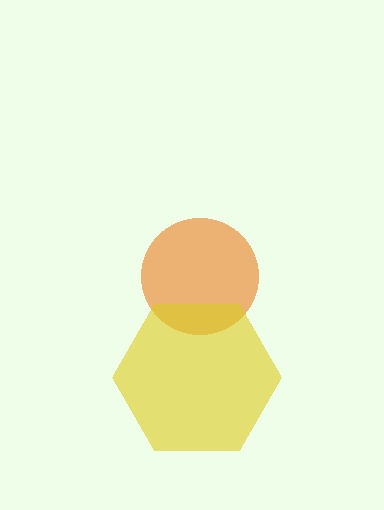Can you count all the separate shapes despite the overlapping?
Yes, there are 2 separate shapes.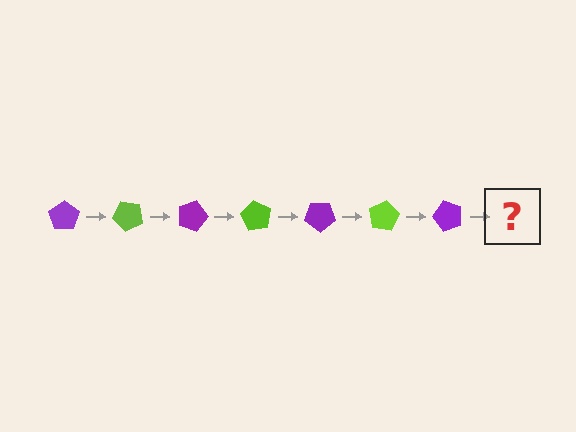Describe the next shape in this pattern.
It should be a lime pentagon, rotated 315 degrees from the start.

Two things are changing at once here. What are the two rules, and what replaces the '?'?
The two rules are that it rotates 45 degrees each step and the color cycles through purple and lime. The '?' should be a lime pentagon, rotated 315 degrees from the start.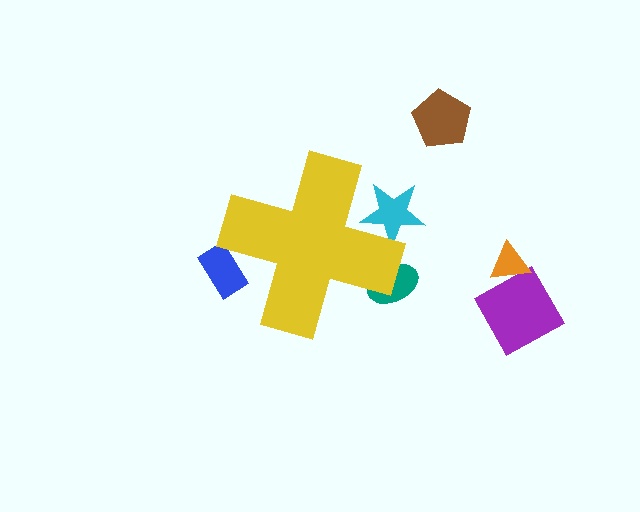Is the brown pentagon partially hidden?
No, the brown pentagon is fully visible.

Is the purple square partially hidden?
No, the purple square is fully visible.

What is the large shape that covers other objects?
A yellow cross.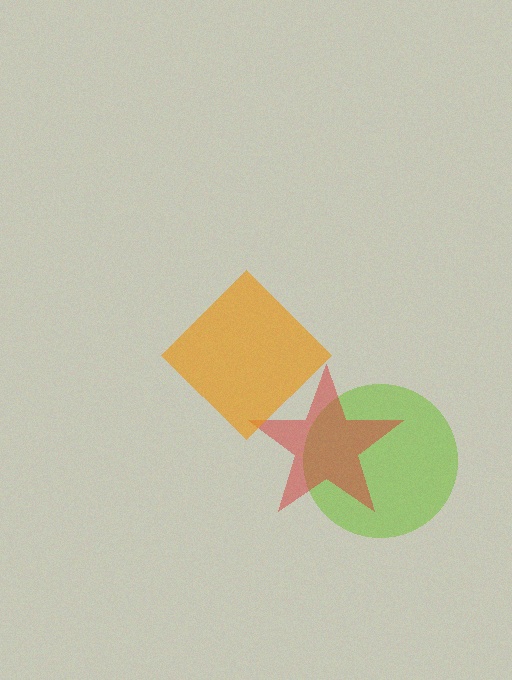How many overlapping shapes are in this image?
There are 3 overlapping shapes in the image.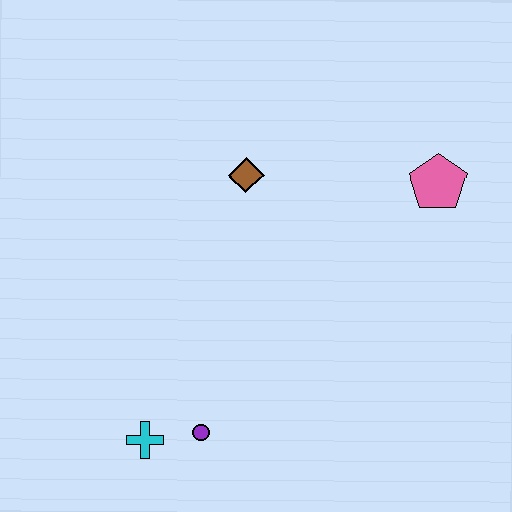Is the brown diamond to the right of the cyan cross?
Yes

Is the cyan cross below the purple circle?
Yes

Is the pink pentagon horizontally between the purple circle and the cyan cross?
No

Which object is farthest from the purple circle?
The pink pentagon is farthest from the purple circle.